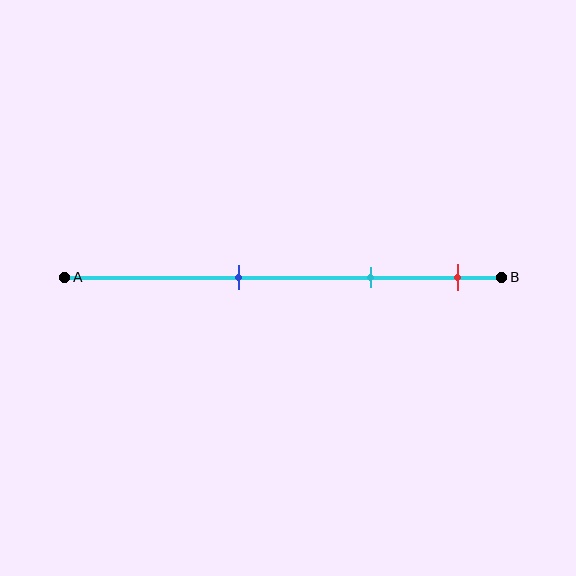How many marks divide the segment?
There are 3 marks dividing the segment.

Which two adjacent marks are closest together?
The cyan and red marks are the closest adjacent pair.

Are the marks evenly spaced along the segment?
Yes, the marks are approximately evenly spaced.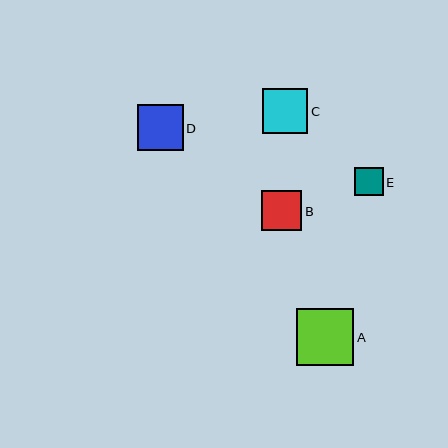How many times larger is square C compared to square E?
Square C is approximately 1.6 times the size of square E.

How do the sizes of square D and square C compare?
Square D and square C are approximately the same size.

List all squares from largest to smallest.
From largest to smallest: A, D, C, B, E.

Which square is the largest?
Square A is the largest with a size of approximately 57 pixels.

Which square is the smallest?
Square E is the smallest with a size of approximately 29 pixels.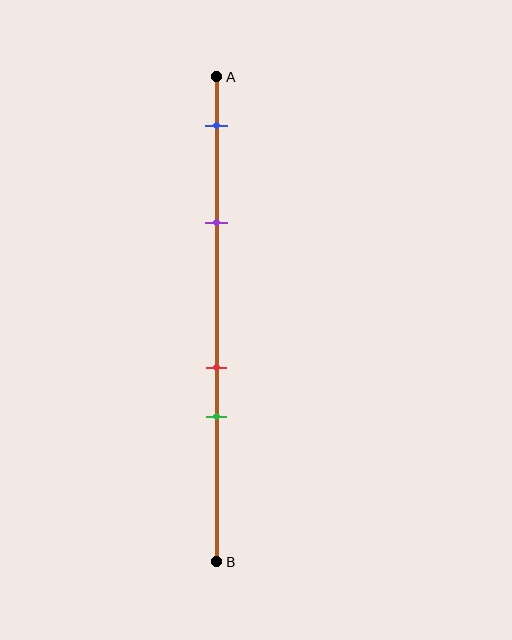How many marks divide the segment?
There are 4 marks dividing the segment.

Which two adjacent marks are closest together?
The red and green marks are the closest adjacent pair.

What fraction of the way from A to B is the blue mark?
The blue mark is approximately 10% (0.1) of the way from A to B.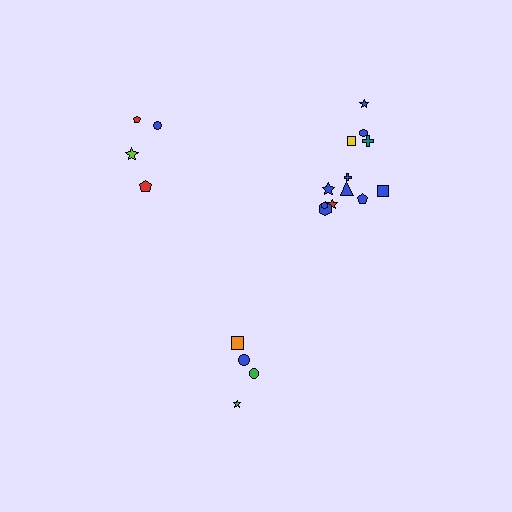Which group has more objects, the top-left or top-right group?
The top-right group.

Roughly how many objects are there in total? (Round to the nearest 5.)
Roughly 20 objects in total.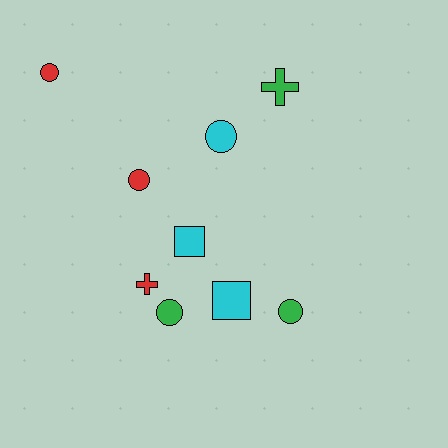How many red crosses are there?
There is 1 red cross.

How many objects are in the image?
There are 9 objects.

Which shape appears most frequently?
Circle, with 5 objects.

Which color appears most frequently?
Green, with 3 objects.